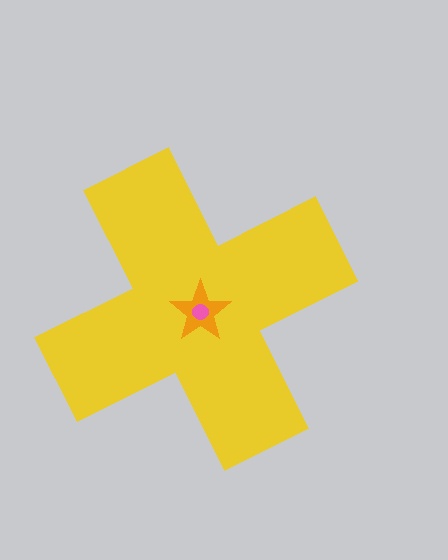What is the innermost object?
The pink circle.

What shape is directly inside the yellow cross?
The orange star.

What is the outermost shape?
The yellow cross.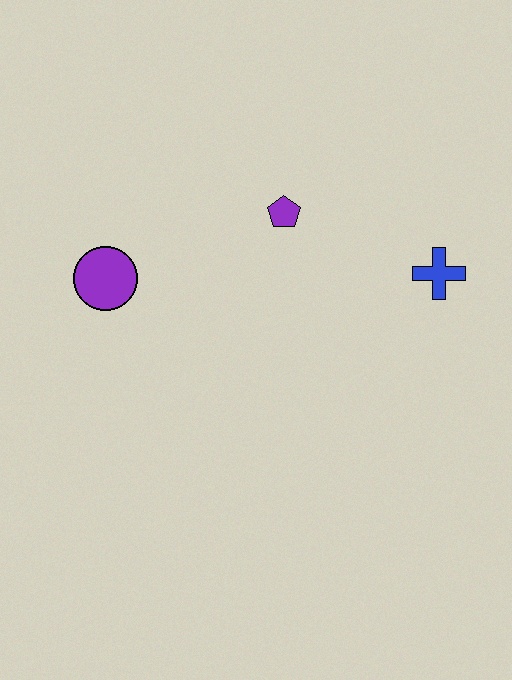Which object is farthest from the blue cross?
The purple circle is farthest from the blue cross.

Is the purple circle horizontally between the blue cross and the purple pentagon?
No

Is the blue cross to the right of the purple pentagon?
Yes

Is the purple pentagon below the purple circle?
No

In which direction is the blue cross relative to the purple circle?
The blue cross is to the right of the purple circle.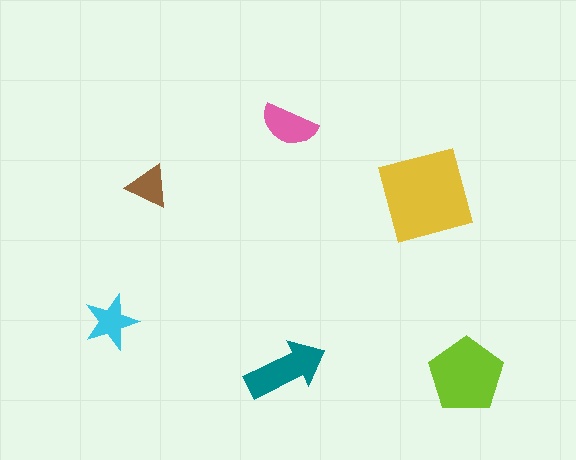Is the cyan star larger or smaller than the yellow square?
Smaller.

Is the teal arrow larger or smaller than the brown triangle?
Larger.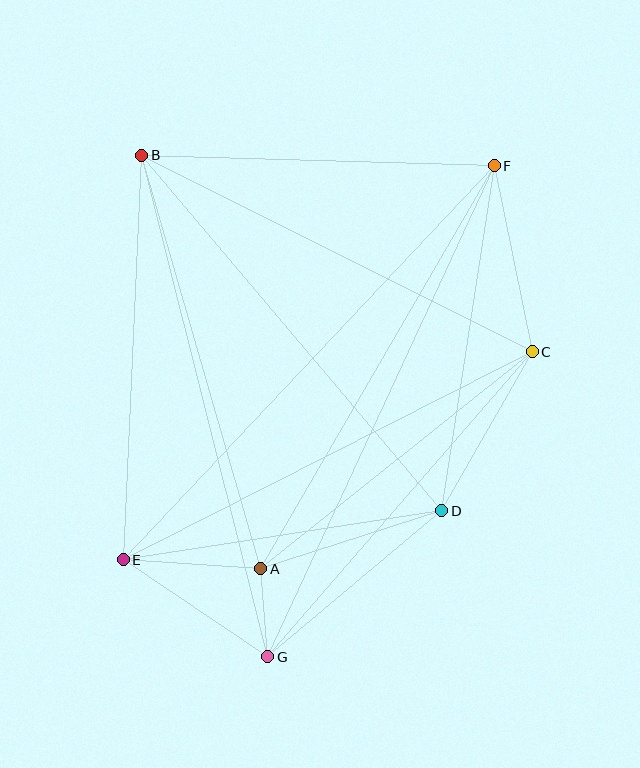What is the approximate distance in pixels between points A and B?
The distance between A and B is approximately 431 pixels.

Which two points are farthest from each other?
Points E and F are farthest from each other.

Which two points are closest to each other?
Points A and G are closest to each other.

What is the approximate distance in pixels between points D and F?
The distance between D and F is approximately 349 pixels.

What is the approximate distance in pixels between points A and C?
The distance between A and C is approximately 348 pixels.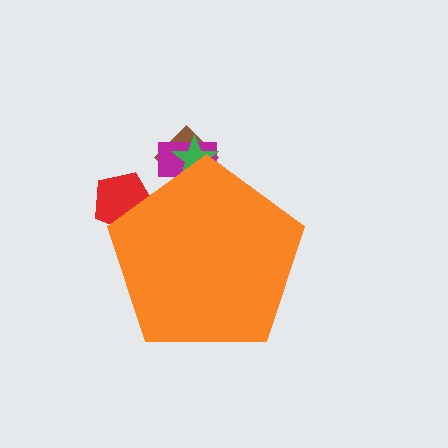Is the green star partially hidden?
Yes, the green star is partially hidden behind the orange pentagon.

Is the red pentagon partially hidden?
Yes, the red pentagon is partially hidden behind the orange pentagon.